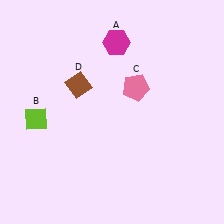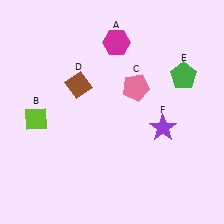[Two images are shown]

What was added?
A green pentagon (E), a purple star (F) were added in Image 2.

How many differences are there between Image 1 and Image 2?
There are 2 differences between the two images.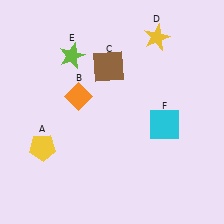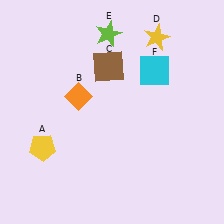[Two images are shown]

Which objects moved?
The objects that moved are: the lime star (E), the cyan square (F).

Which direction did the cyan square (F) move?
The cyan square (F) moved up.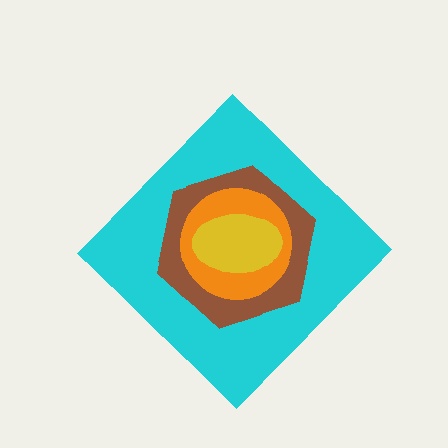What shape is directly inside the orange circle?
The yellow ellipse.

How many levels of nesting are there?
4.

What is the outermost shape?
The cyan diamond.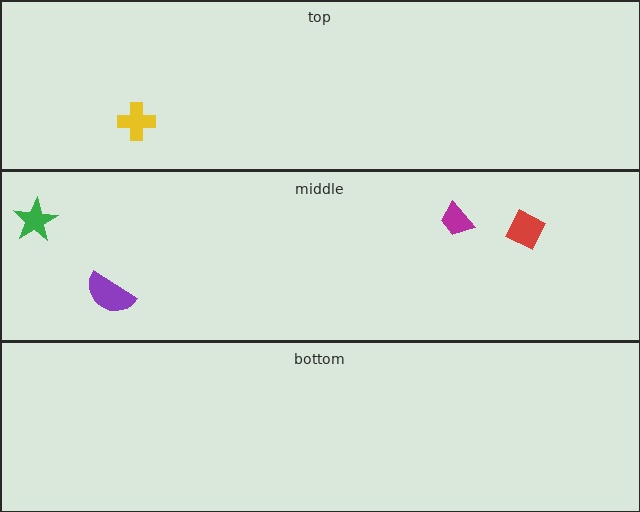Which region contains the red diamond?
The middle region.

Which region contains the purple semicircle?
The middle region.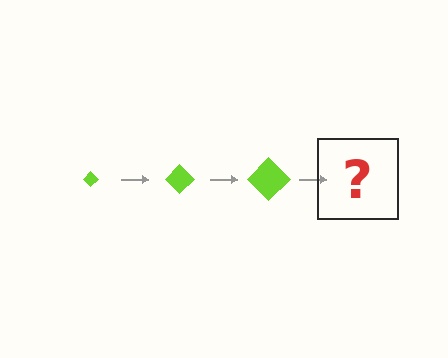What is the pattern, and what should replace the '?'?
The pattern is that the diamond gets progressively larger each step. The '?' should be a lime diamond, larger than the previous one.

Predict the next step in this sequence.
The next step is a lime diamond, larger than the previous one.